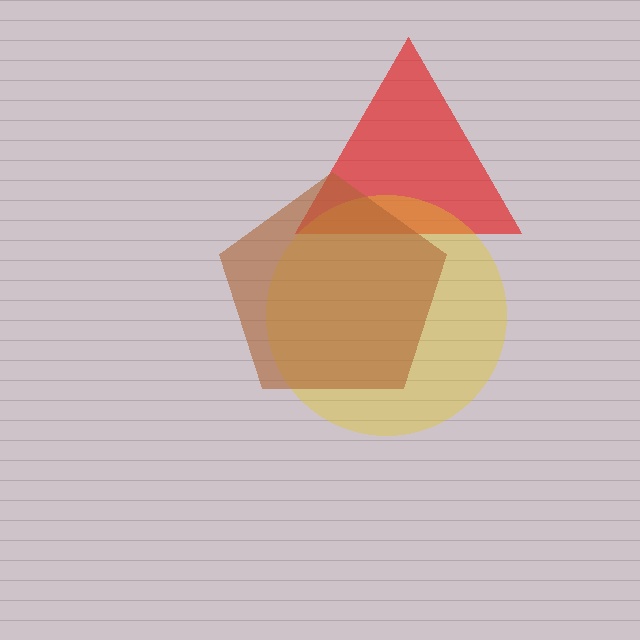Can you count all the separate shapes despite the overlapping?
Yes, there are 3 separate shapes.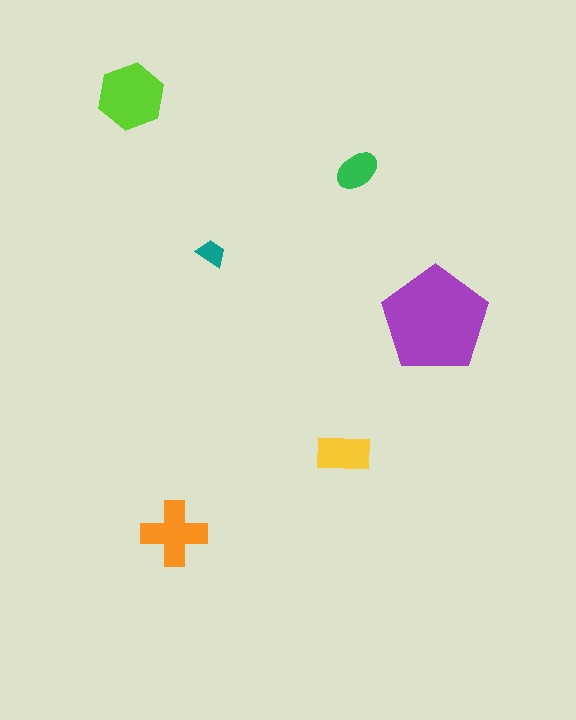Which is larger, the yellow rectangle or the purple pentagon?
The purple pentagon.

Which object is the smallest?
The teal trapezoid.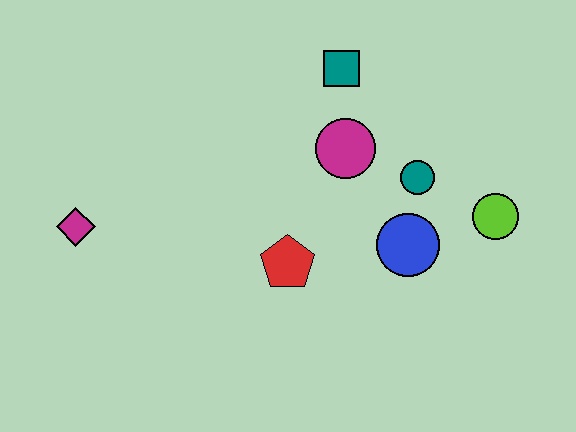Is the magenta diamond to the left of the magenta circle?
Yes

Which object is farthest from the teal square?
The magenta diamond is farthest from the teal square.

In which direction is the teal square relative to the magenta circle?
The teal square is above the magenta circle.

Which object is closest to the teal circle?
The blue circle is closest to the teal circle.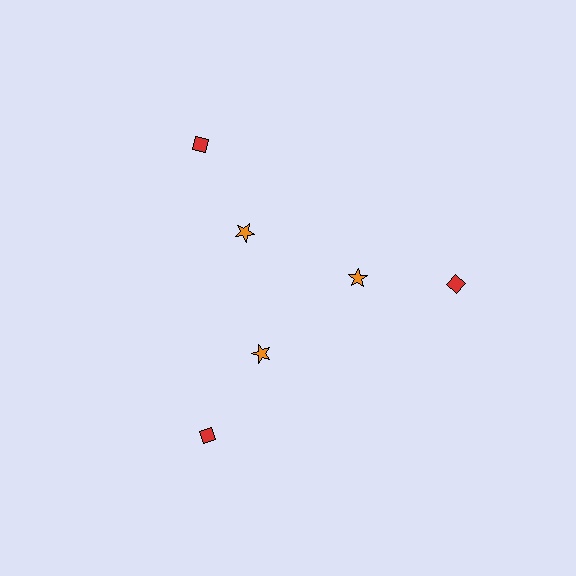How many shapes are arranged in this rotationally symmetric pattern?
There are 6 shapes, arranged in 3 groups of 2.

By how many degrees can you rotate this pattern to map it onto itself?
The pattern maps onto itself every 120 degrees of rotation.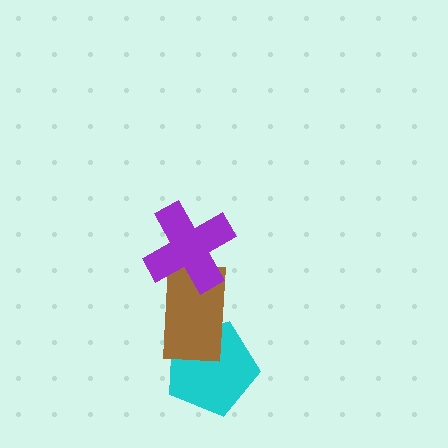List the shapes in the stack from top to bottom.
From top to bottom: the purple cross, the brown rectangle, the cyan pentagon.